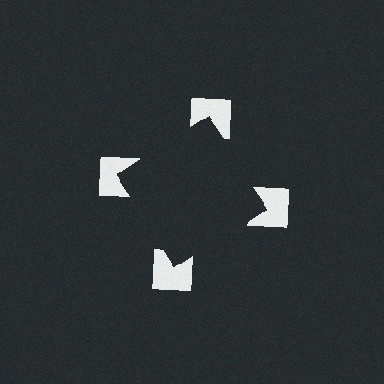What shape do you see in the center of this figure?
An illusory square — its edges are inferred from the aligned wedge cuts in the notched squares, not physically drawn.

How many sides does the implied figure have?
4 sides.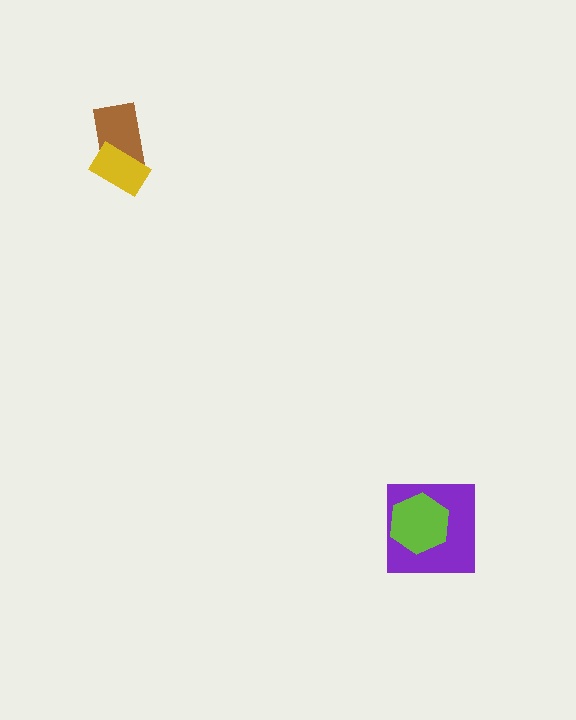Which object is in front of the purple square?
The lime hexagon is in front of the purple square.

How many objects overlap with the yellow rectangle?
1 object overlaps with the yellow rectangle.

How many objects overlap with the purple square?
1 object overlaps with the purple square.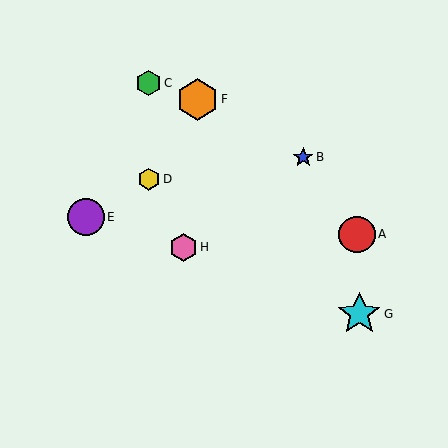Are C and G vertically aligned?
No, C is at x≈149 and G is at x≈359.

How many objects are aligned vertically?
2 objects (C, D) are aligned vertically.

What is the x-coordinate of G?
Object G is at x≈359.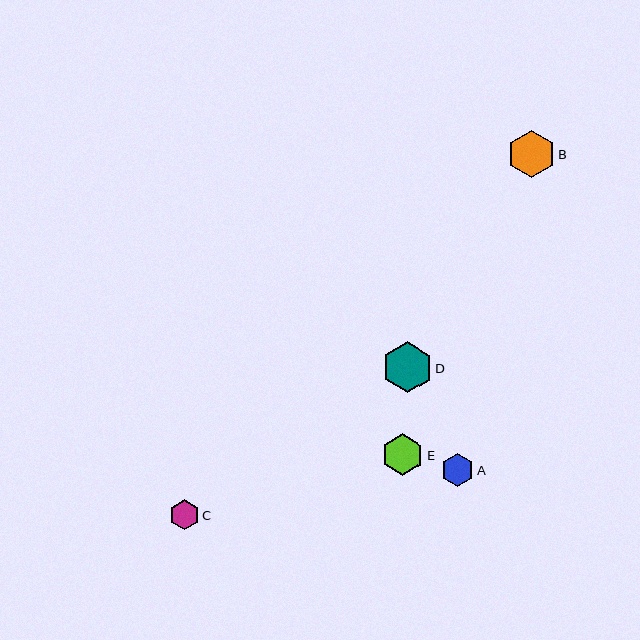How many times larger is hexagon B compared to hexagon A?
Hexagon B is approximately 1.5 times the size of hexagon A.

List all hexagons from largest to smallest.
From largest to smallest: D, B, E, A, C.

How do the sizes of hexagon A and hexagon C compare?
Hexagon A and hexagon C are approximately the same size.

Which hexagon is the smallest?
Hexagon C is the smallest with a size of approximately 30 pixels.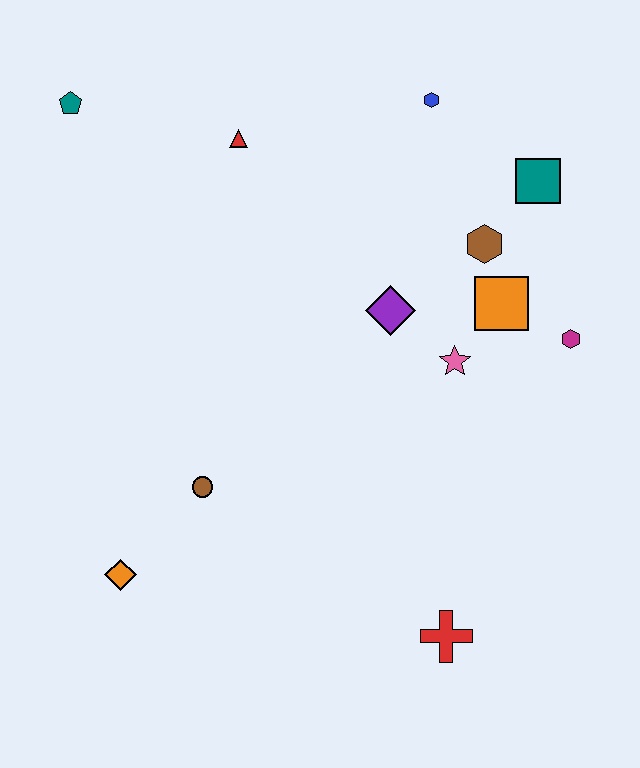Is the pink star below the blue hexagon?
Yes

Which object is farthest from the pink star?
The teal pentagon is farthest from the pink star.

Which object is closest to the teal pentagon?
The red triangle is closest to the teal pentagon.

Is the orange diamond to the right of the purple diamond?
No